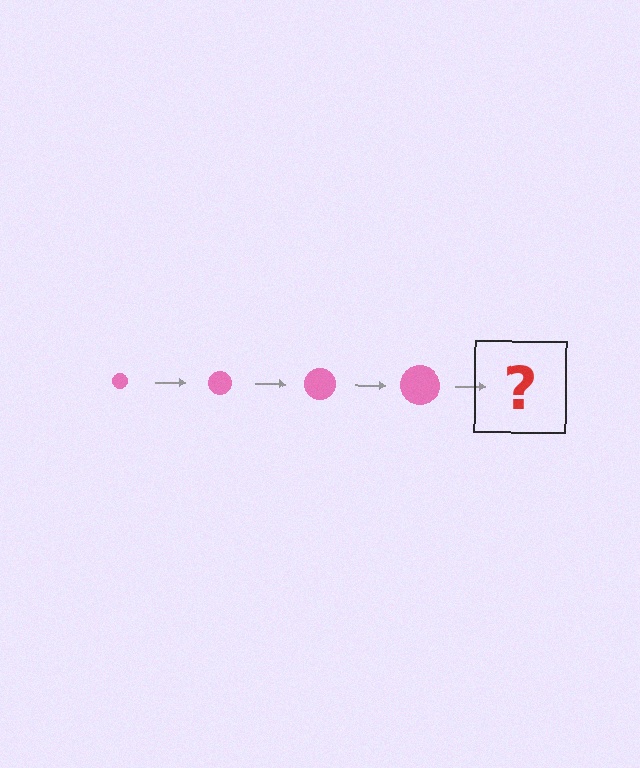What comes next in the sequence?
The next element should be a pink circle, larger than the previous one.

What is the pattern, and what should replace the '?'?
The pattern is that the circle gets progressively larger each step. The '?' should be a pink circle, larger than the previous one.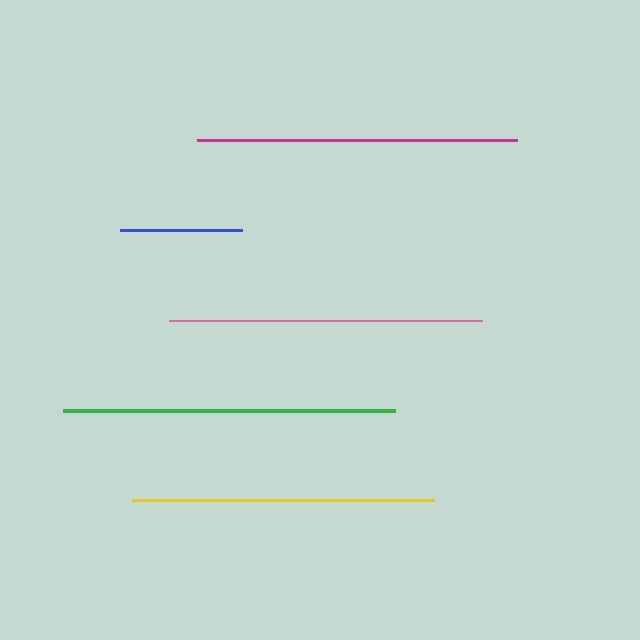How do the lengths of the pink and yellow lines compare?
The pink and yellow lines are approximately the same length.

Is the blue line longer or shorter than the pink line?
The pink line is longer than the blue line.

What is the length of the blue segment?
The blue segment is approximately 122 pixels long.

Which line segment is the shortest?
The blue line is the shortest at approximately 122 pixels.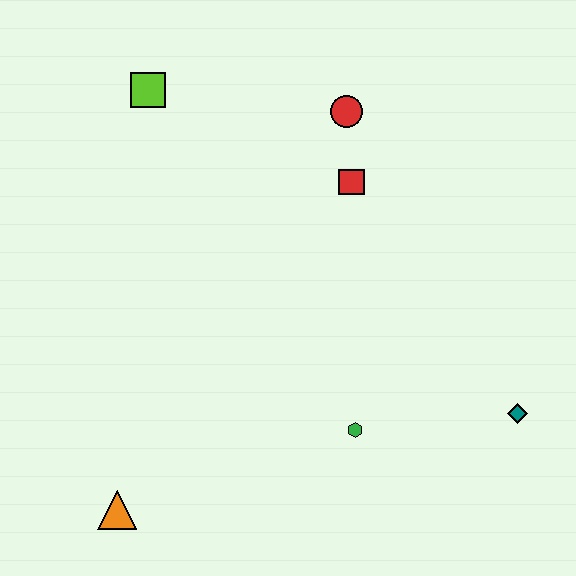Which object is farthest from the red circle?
The orange triangle is farthest from the red circle.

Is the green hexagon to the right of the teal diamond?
No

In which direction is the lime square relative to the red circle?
The lime square is to the left of the red circle.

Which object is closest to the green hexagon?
The teal diamond is closest to the green hexagon.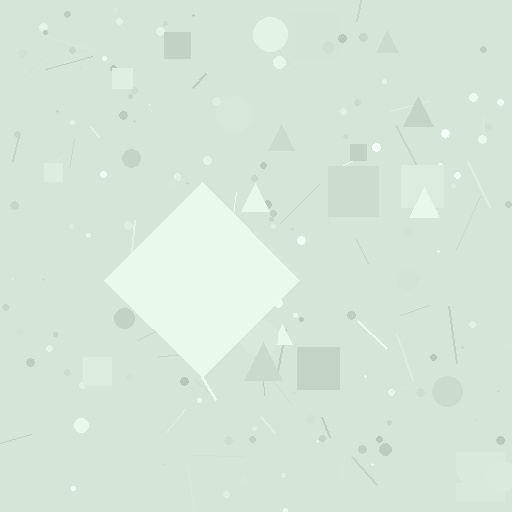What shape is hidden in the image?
A diamond is hidden in the image.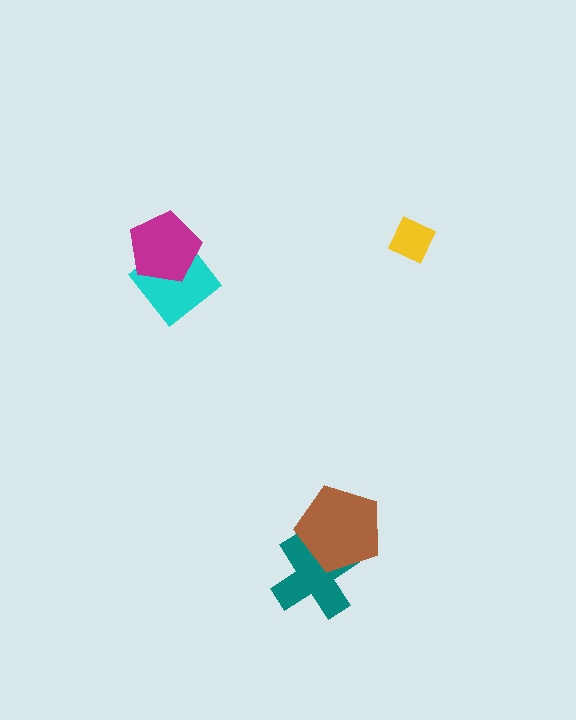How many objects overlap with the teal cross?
1 object overlaps with the teal cross.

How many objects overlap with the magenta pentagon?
1 object overlaps with the magenta pentagon.